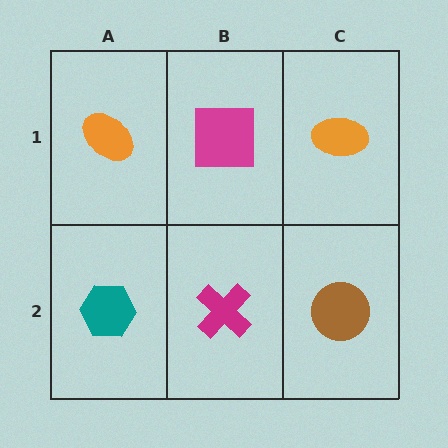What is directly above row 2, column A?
An orange ellipse.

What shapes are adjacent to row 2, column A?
An orange ellipse (row 1, column A), a magenta cross (row 2, column B).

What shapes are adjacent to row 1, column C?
A brown circle (row 2, column C), a magenta square (row 1, column B).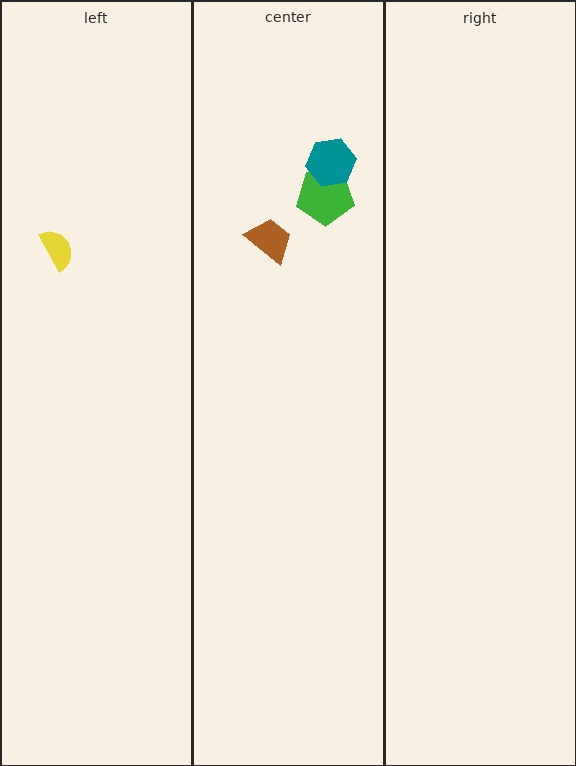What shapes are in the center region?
The green pentagon, the brown trapezoid, the teal hexagon.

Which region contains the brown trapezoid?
The center region.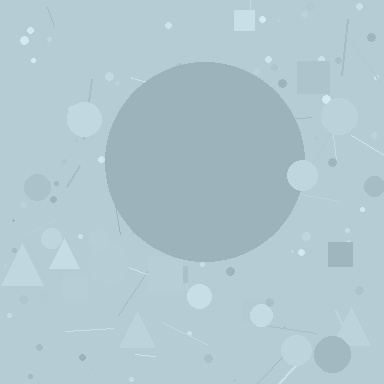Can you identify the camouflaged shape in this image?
The camouflaged shape is a circle.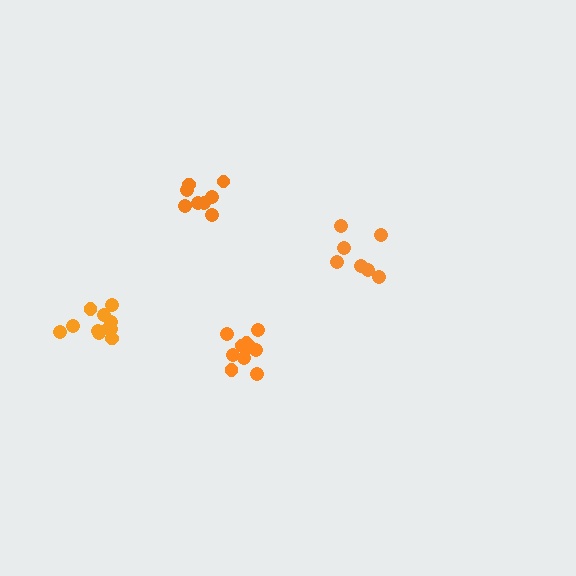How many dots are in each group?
Group 1: 10 dots, Group 2: 8 dots, Group 3: 11 dots, Group 4: 7 dots (36 total).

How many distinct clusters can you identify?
There are 4 distinct clusters.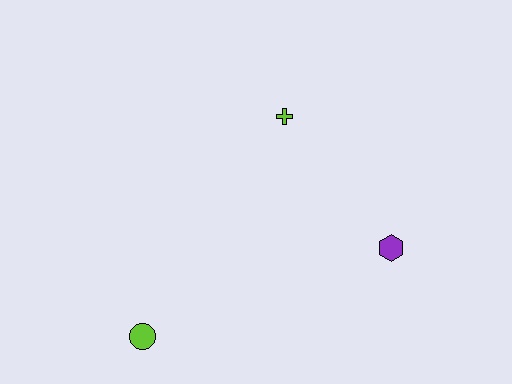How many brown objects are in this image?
There are no brown objects.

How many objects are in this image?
There are 3 objects.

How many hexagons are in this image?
There is 1 hexagon.